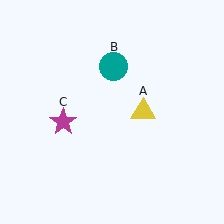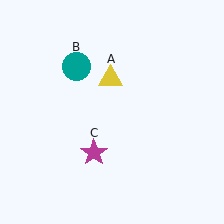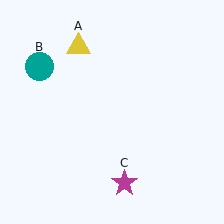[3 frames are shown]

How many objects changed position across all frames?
3 objects changed position: yellow triangle (object A), teal circle (object B), magenta star (object C).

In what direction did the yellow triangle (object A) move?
The yellow triangle (object A) moved up and to the left.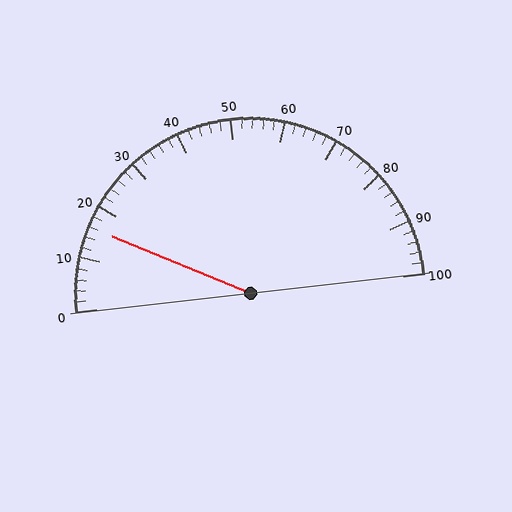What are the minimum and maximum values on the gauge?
The gauge ranges from 0 to 100.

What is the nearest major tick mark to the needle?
The nearest major tick mark is 20.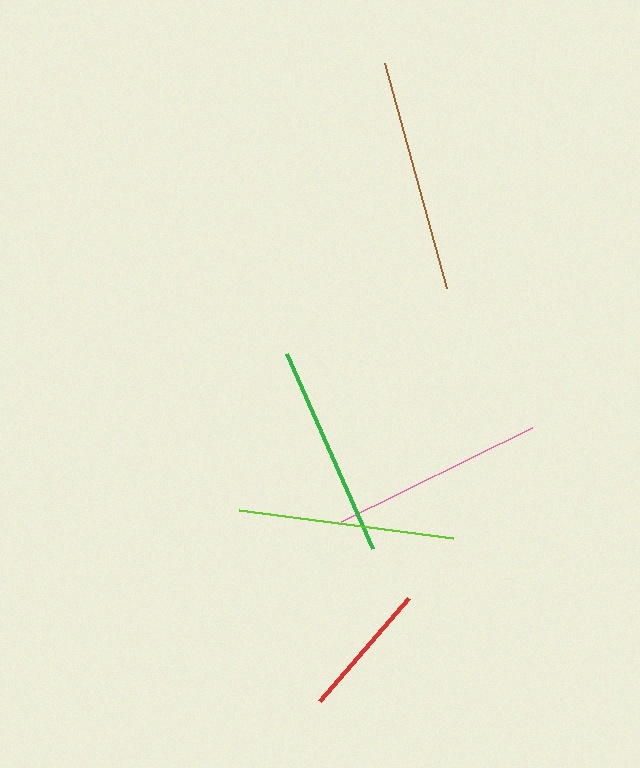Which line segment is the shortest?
The red line is the shortest at approximately 136 pixels.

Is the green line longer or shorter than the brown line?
The brown line is longer than the green line.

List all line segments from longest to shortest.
From longest to shortest: brown, lime, green, pink, red.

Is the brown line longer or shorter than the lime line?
The brown line is longer than the lime line.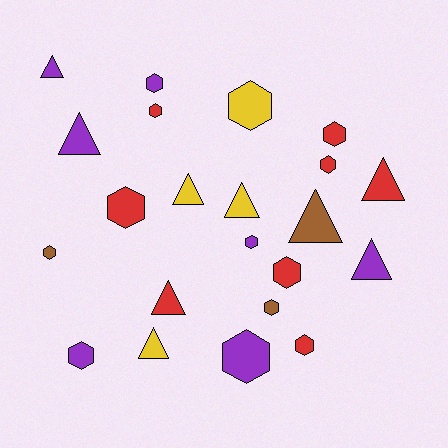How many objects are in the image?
There are 22 objects.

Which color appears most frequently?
Red, with 8 objects.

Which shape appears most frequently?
Hexagon, with 13 objects.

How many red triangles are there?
There are 2 red triangles.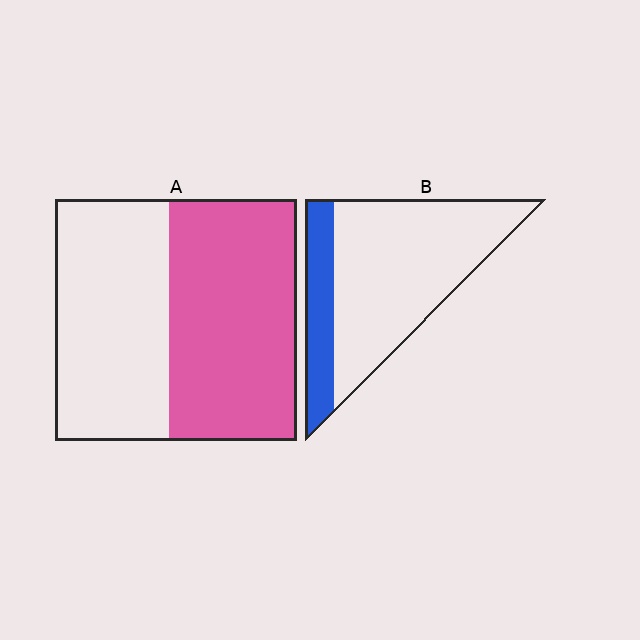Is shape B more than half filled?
No.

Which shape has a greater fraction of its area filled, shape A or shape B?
Shape A.